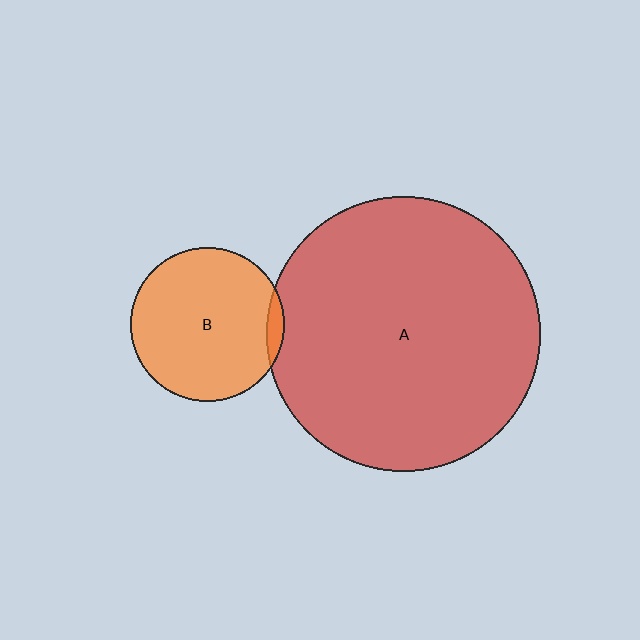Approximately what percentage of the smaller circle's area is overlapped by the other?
Approximately 5%.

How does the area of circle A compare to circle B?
Approximately 3.2 times.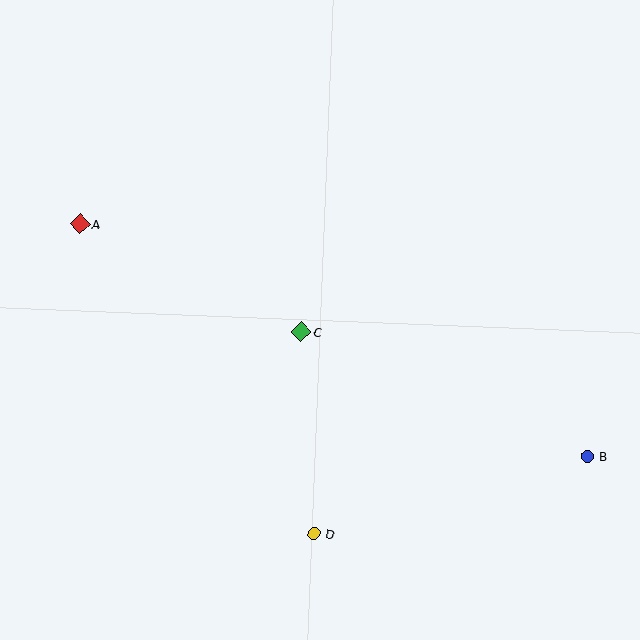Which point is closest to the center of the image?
Point C at (301, 332) is closest to the center.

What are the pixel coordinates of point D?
Point D is at (314, 534).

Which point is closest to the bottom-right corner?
Point B is closest to the bottom-right corner.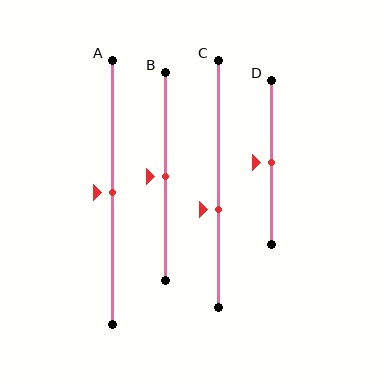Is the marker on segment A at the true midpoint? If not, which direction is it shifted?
Yes, the marker on segment A is at the true midpoint.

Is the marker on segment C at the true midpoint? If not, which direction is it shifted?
No, the marker on segment C is shifted downward by about 11% of the segment length.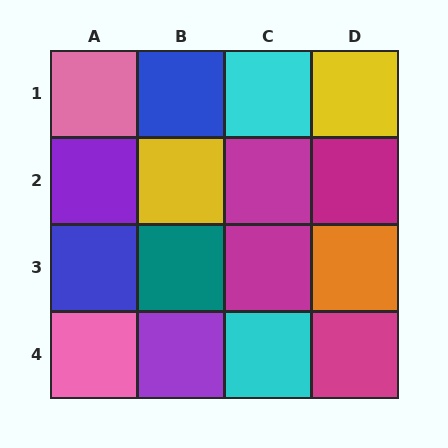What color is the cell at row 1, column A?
Pink.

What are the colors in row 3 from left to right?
Blue, teal, magenta, orange.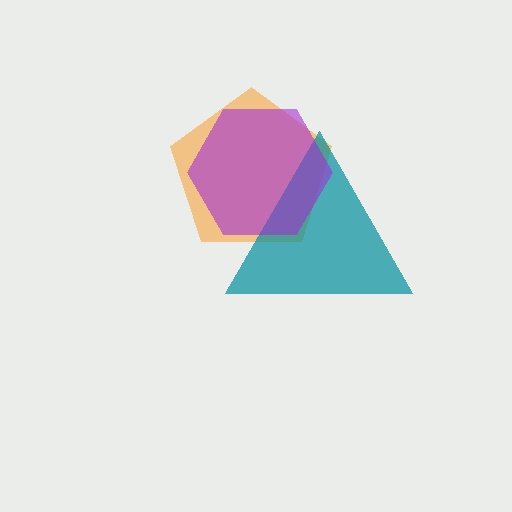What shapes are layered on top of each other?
The layered shapes are: an orange pentagon, a teal triangle, a purple hexagon.